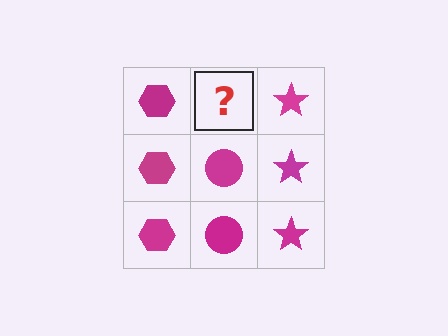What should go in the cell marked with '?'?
The missing cell should contain a magenta circle.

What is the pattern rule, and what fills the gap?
The rule is that each column has a consistent shape. The gap should be filled with a magenta circle.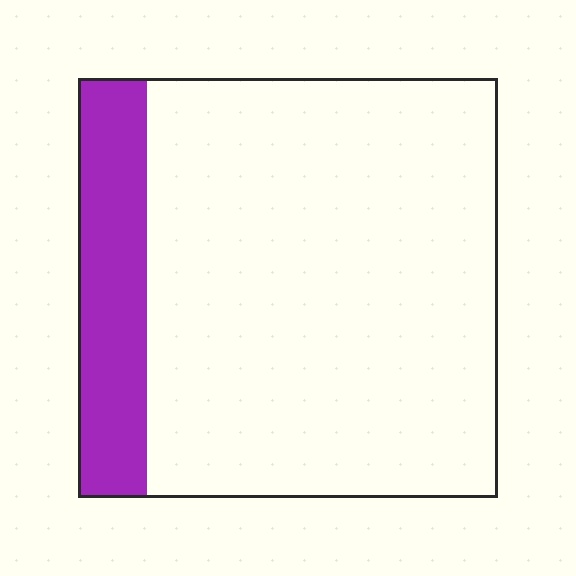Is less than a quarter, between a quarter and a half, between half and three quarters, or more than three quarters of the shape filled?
Less than a quarter.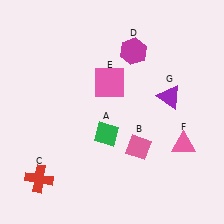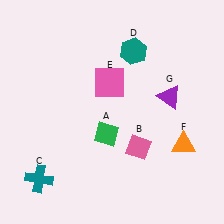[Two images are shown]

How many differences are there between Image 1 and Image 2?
There are 3 differences between the two images.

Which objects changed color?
C changed from red to teal. D changed from magenta to teal. F changed from pink to orange.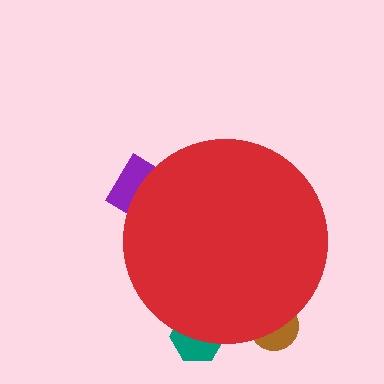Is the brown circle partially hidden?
Yes, the brown circle is partially hidden behind the red circle.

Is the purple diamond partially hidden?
Yes, the purple diamond is partially hidden behind the red circle.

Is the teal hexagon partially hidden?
Yes, the teal hexagon is partially hidden behind the red circle.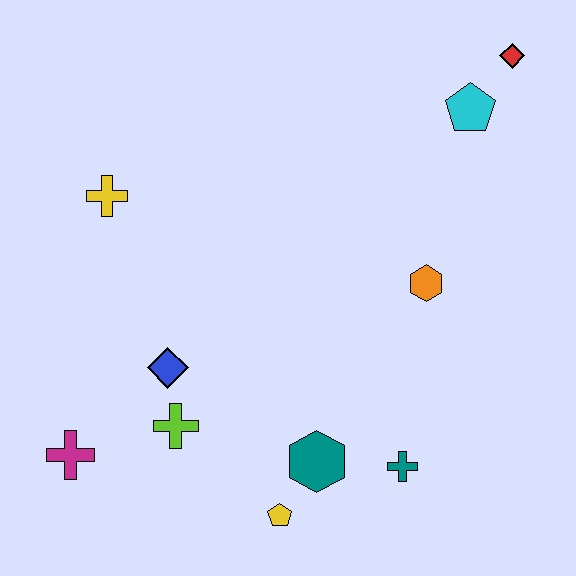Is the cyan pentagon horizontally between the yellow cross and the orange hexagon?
No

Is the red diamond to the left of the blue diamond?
No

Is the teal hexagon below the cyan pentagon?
Yes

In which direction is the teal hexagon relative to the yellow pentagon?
The teal hexagon is above the yellow pentagon.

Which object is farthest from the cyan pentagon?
The magenta cross is farthest from the cyan pentagon.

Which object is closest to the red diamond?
The cyan pentagon is closest to the red diamond.